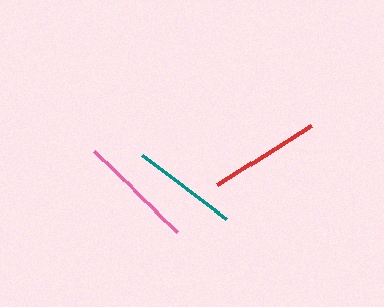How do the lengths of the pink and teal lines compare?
The pink and teal lines are approximately the same length.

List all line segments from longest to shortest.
From longest to shortest: pink, red, teal.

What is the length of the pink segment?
The pink segment is approximately 116 pixels long.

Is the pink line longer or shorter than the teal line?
The pink line is longer than the teal line.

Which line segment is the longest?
The pink line is the longest at approximately 116 pixels.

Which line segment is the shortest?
The teal line is the shortest at approximately 107 pixels.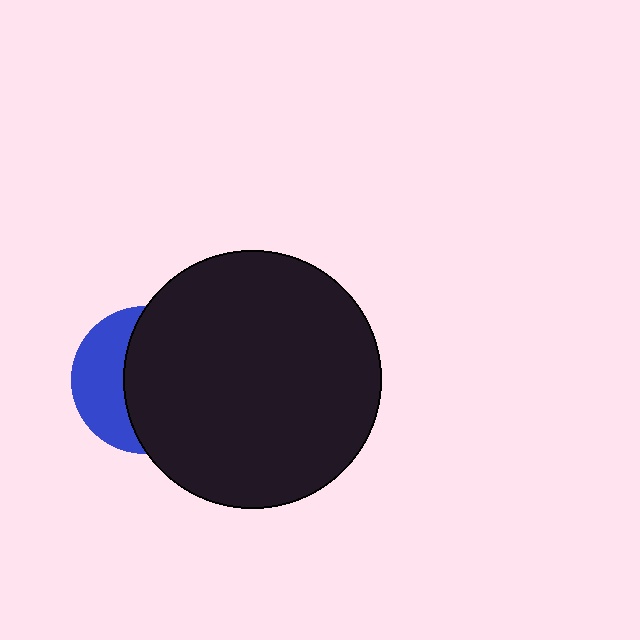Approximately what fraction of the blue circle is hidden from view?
Roughly 63% of the blue circle is hidden behind the black circle.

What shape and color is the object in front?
The object in front is a black circle.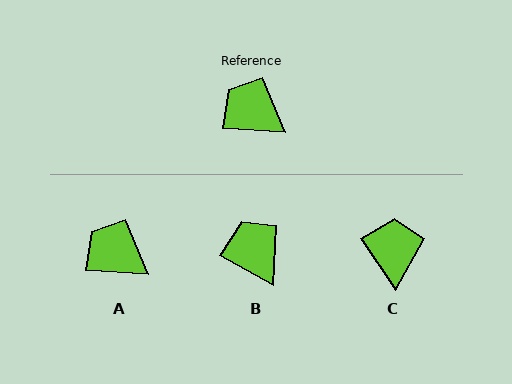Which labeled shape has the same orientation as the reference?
A.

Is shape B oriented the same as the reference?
No, it is off by about 25 degrees.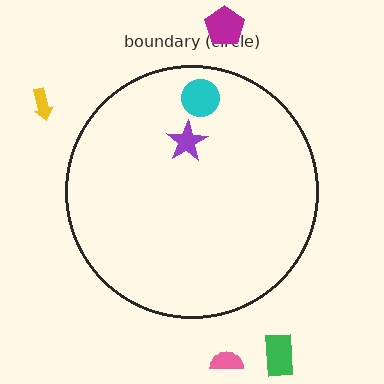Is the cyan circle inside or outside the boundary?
Inside.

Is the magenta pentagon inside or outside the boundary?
Outside.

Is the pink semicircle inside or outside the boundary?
Outside.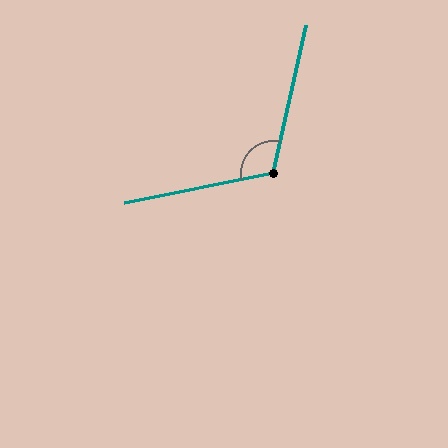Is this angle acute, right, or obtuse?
It is obtuse.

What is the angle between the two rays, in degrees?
Approximately 114 degrees.